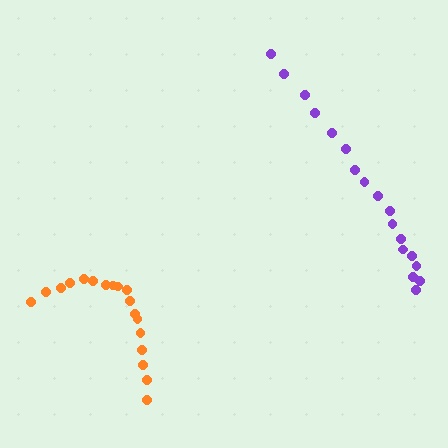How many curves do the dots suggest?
There are 2 distinct paths.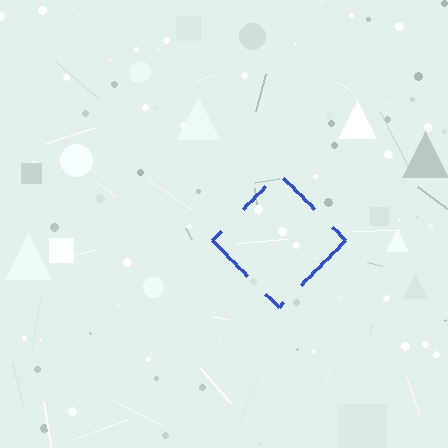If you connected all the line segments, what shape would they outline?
They would outline a diamond.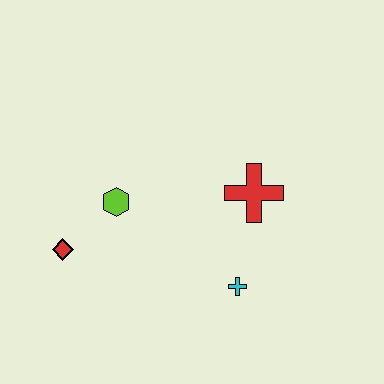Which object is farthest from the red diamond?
The red cross is farthest from the red diamond.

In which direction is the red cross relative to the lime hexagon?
The red cross is to the right of the lime hexagon.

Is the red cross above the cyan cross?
Yes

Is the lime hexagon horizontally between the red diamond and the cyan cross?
Yes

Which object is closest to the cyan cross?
The red cross is closest to the cyan cross.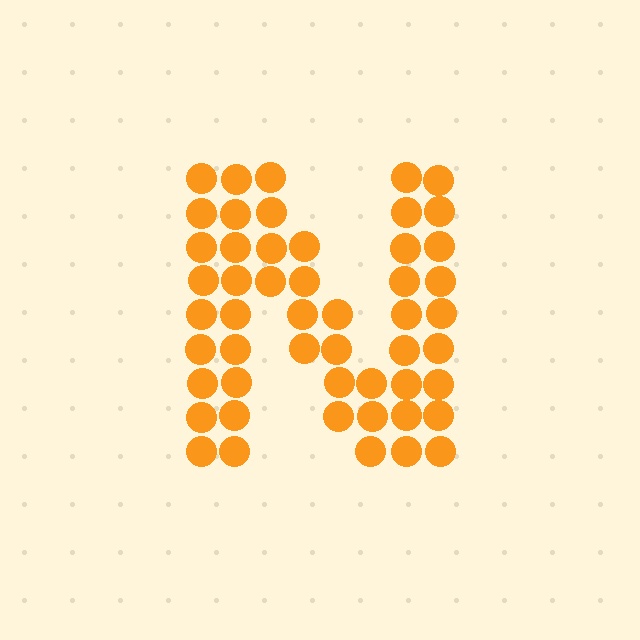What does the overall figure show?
The overall figure shows the letter N.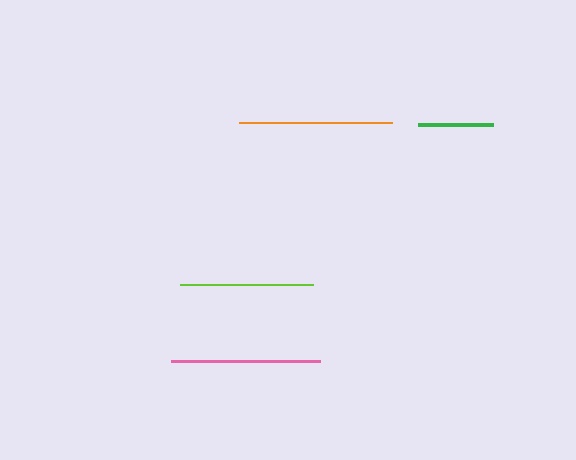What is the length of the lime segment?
The lime segment is approximately 133 pixels long.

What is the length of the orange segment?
The orange segment is approximately 153 pixels long.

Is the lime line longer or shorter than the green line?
The lime line is longer than the green line.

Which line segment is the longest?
The orange line is the longest at approximately 153 pixels.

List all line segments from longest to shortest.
From longest to shortest: orange, pink, lime, green.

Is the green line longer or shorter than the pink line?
The pink line is longer than the green line.